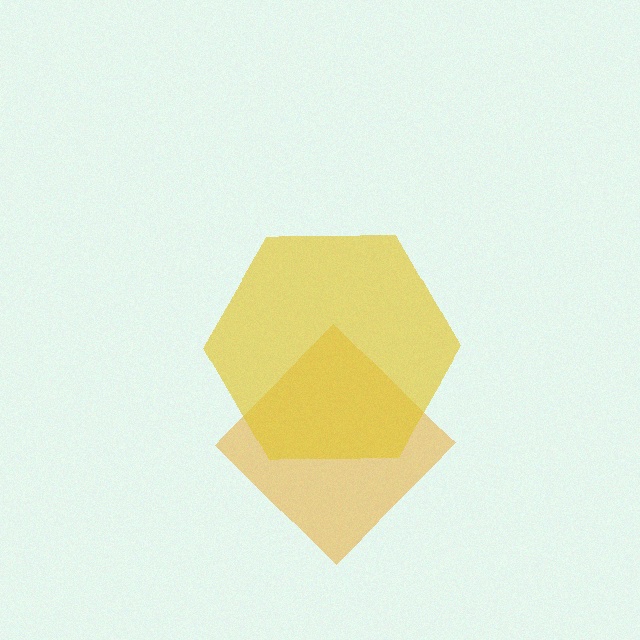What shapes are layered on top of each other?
The layered shapes are: an orange diamond, a yellow hexagon.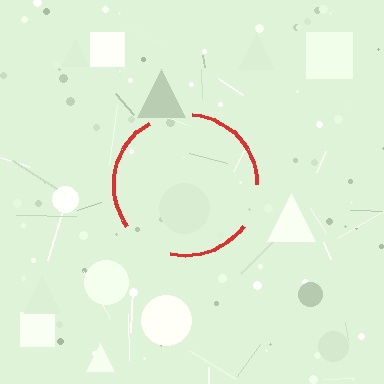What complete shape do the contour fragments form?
The contour fragments form a circle.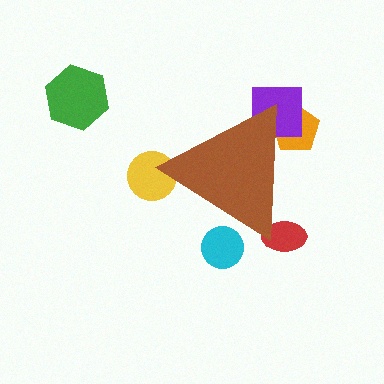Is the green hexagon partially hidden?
No, the green hexagon is fully visible.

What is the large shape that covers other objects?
A brown triangle.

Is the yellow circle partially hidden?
Yes, the yellow circle is partially hidden behind the brown triangle.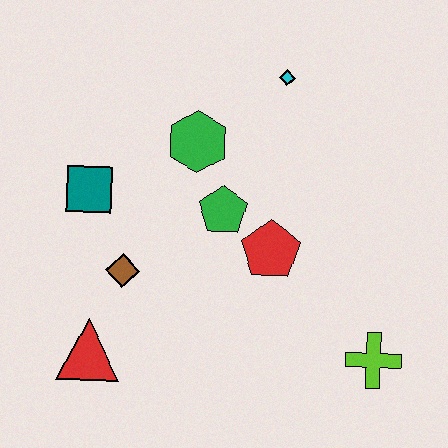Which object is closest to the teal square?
The brown diamond is closest to the teal square.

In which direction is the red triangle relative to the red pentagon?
The red triangle is to the left of the red pentagon.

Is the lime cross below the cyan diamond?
Yes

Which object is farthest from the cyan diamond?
The red triangle is farthest from the cyan diamond.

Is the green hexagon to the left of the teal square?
No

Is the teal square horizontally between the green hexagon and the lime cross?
No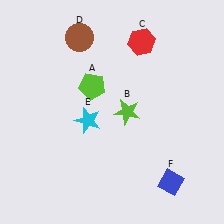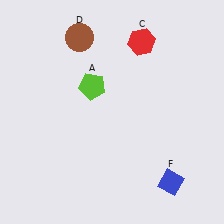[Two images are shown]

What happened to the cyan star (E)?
The cyan star (E) was removed in Image 2. It was in the bottom-left area of Image 1.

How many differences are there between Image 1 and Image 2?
There are 2 differences between the two images.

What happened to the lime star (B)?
The lime star (B) was removed in Image 2. It was in the top-right area of Image 1.